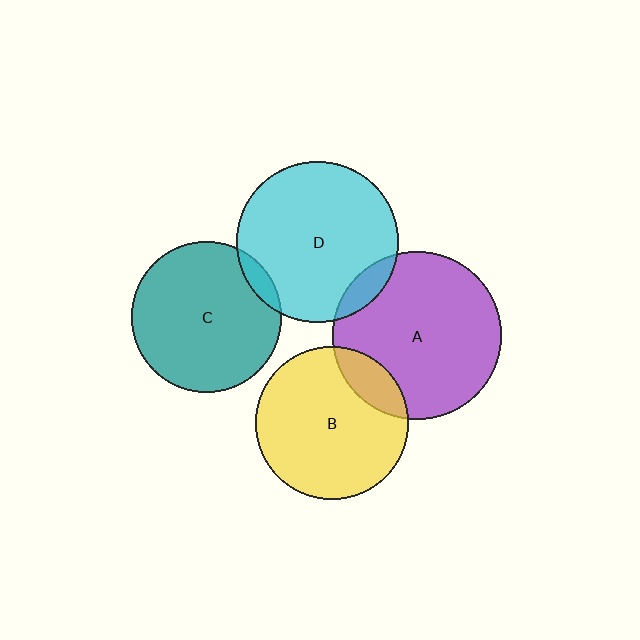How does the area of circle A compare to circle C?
Approximately 1.3 times.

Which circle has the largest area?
Circle A (purple).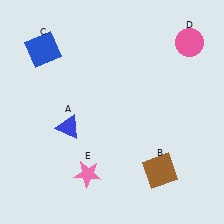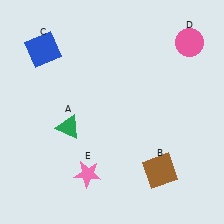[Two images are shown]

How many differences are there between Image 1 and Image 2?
There is 1 difference between the two images.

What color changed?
The triangle (A) changed from blue in Image 1 to green in Image 2.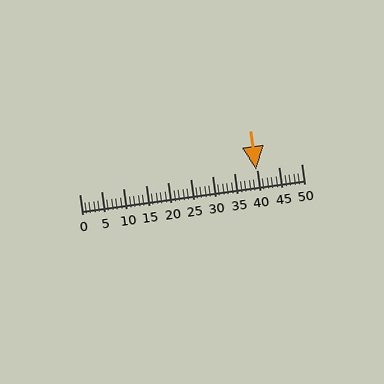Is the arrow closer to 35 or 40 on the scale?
The arrow is closer to 40.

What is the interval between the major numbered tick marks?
The major tick marks are spaced 5 units apart.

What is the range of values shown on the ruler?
The ruler shows values from 0 to 50.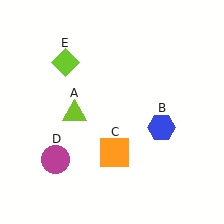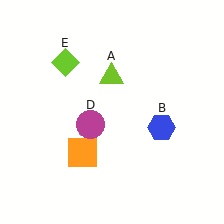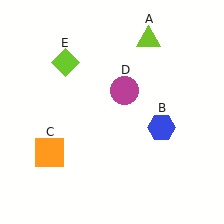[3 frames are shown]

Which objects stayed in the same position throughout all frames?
Blue hexagon (object B) and lime diamond (object E) remained stationary.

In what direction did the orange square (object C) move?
The orange square (object C) moved left.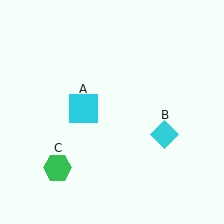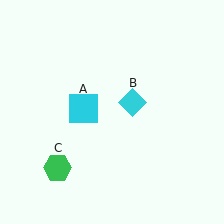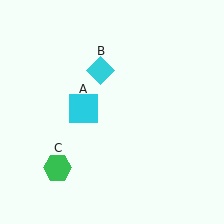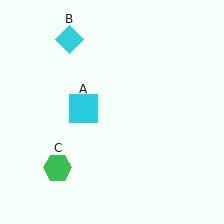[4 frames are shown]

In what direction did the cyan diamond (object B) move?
The cyan diamond (object B) moved up and to the left.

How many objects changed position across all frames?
1 object changed position: cyan diamond (object B).